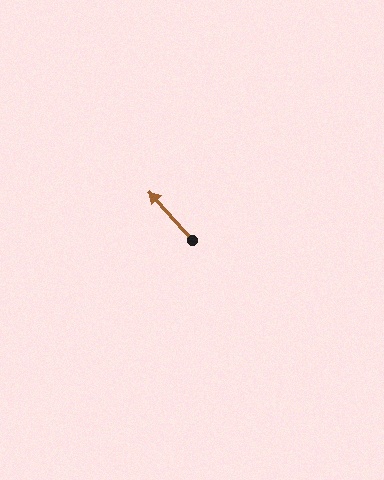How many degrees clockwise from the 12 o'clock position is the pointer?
Approximately 318 degrees.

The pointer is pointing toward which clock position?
Roughly 11 o'clock.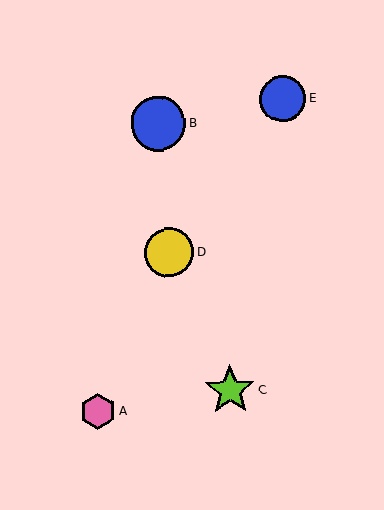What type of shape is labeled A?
Shape A is a pink hexagon.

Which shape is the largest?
The blue circle (labeled B) is the largest.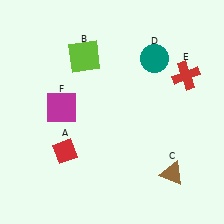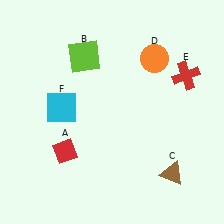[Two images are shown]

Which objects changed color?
D changed from teal to orange. F changed from magenta to cyan.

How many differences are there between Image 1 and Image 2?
There are 2 differences between the two images.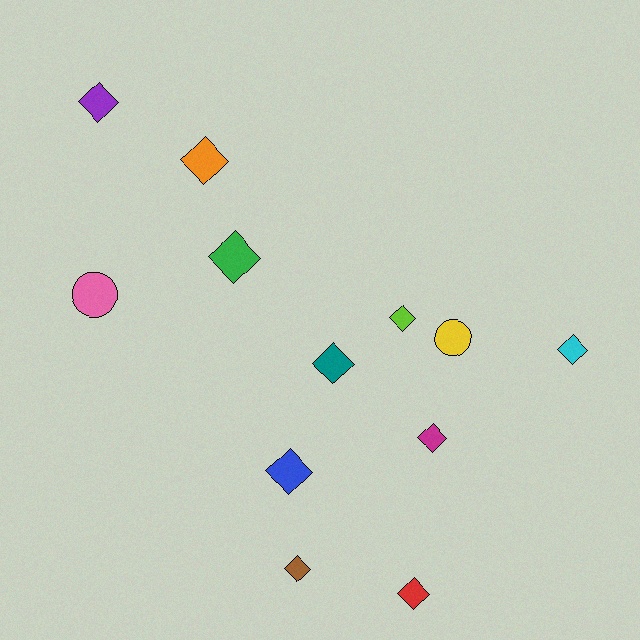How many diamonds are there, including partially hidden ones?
There are 10 diamonds.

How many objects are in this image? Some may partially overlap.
There are 12 objects.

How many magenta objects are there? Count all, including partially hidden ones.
There is 1 magenta object.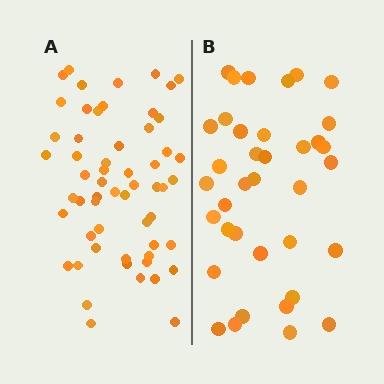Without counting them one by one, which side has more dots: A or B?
Region A (the left region) has more dots.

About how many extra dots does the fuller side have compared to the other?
Region A has approximately 20 more dots than region B.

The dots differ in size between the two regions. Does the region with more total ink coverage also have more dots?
No. Region B has more total ink coverage because its dots are larger, but region A actually contains more individual dots. Total area can be misleading — the number of items is what matters here.